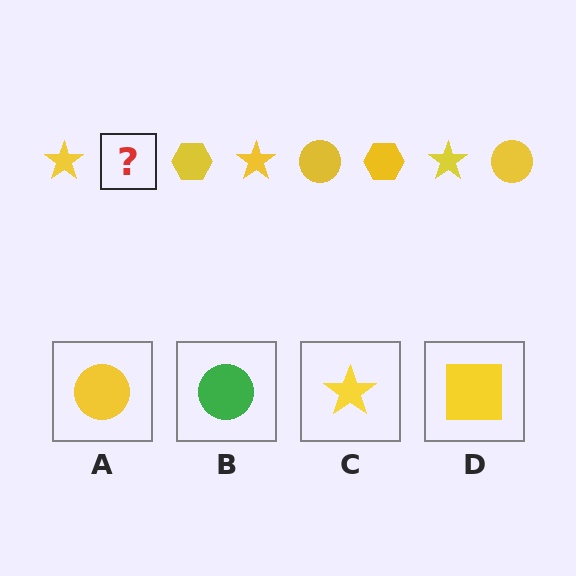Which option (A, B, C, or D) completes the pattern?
A.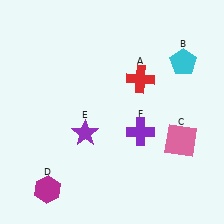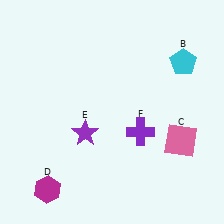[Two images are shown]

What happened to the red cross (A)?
The red cross (A) was removed in Image 2. It was in the top-right area of Image 1.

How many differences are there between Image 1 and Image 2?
There is 1 difference between the two images.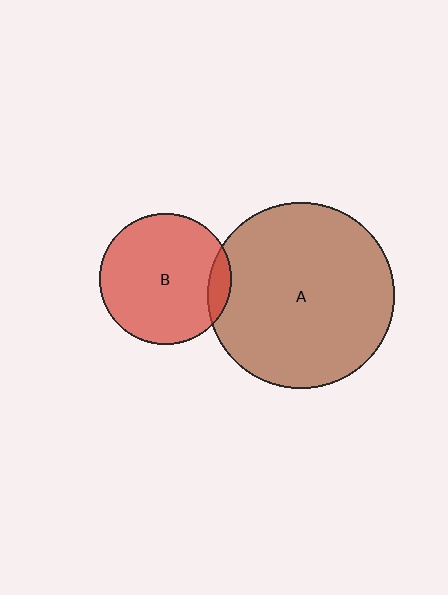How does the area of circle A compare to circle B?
Approximately 2.0 times.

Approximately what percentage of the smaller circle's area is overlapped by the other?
Approximately 10%.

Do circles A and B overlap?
Yes.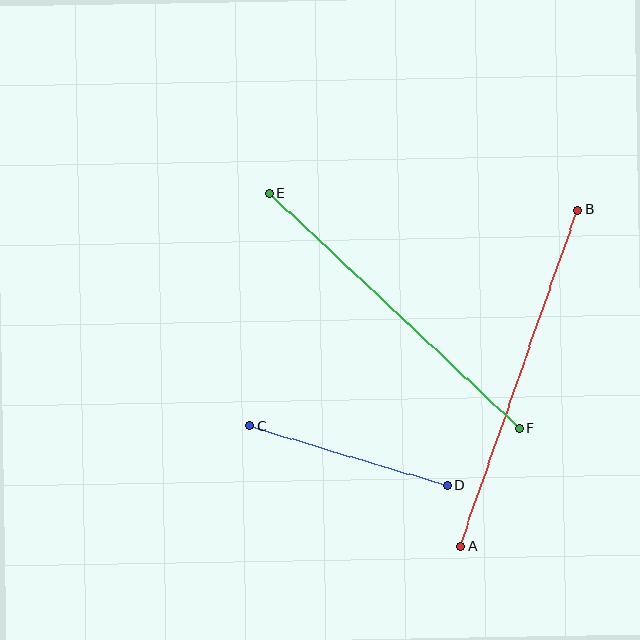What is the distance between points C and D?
The distance is approximately 206 pixels.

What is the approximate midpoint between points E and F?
The midpoint is at approximately (394, 311) pixels.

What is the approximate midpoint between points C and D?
The midpoint is at approximately (348, 456) pixels.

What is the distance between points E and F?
The distance is approximately 344 pixels.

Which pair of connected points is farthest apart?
Points A and B are farthest apart.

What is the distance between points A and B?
The distance is approximately 356 pixels.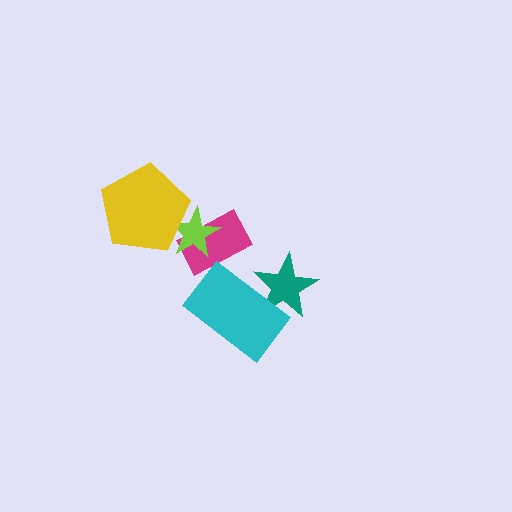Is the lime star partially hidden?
Yes, it is partially covered by another shape.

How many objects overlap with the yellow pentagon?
1 object overlaps with the yellow pentagon.